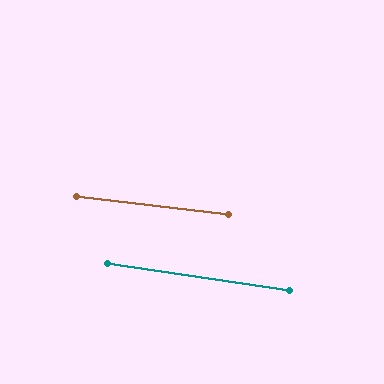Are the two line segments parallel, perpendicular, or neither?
Parallel — their directions differ by only 1.6°.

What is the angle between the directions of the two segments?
Approximately 2 degrees.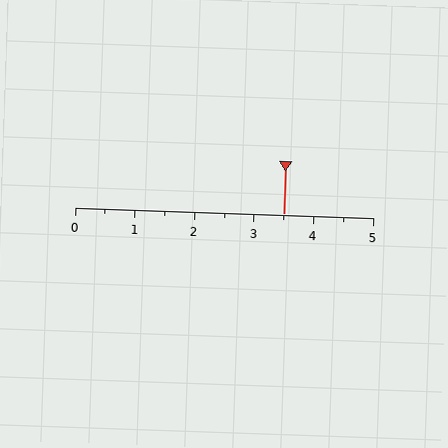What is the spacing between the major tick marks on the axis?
The major ticks are spaced 1 apart.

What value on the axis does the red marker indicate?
The marker indicates approximately 3.5.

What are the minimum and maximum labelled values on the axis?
The axis runs from 0 to 5.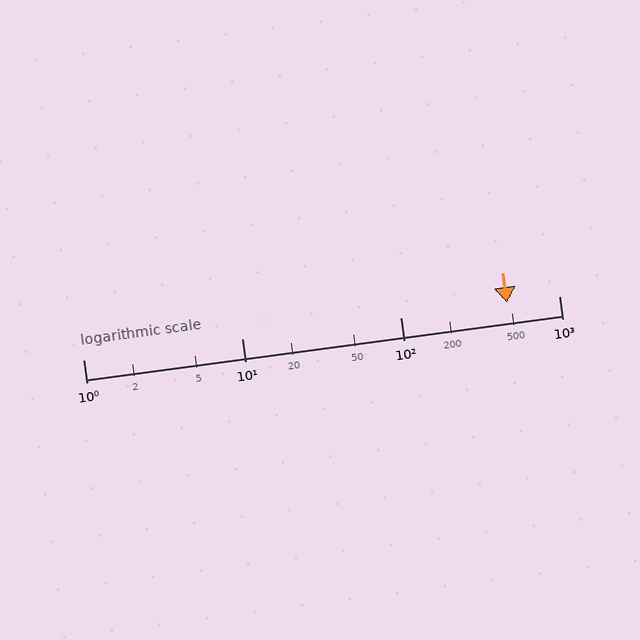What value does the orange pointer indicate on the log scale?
The pointer indicates approximately 470.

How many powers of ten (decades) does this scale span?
The scale spans 3 decades, from 1 to 1000.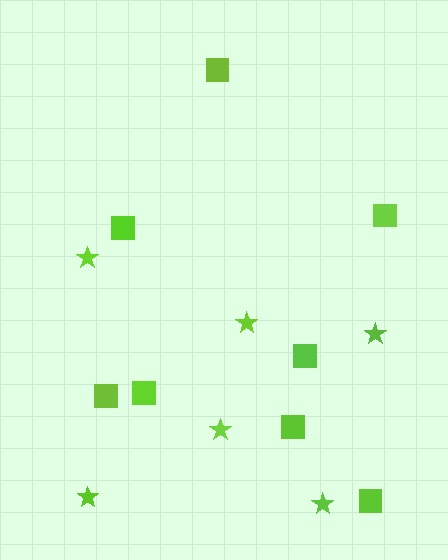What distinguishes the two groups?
There are 2 groups: one group of stars (6) and one group of squares (8).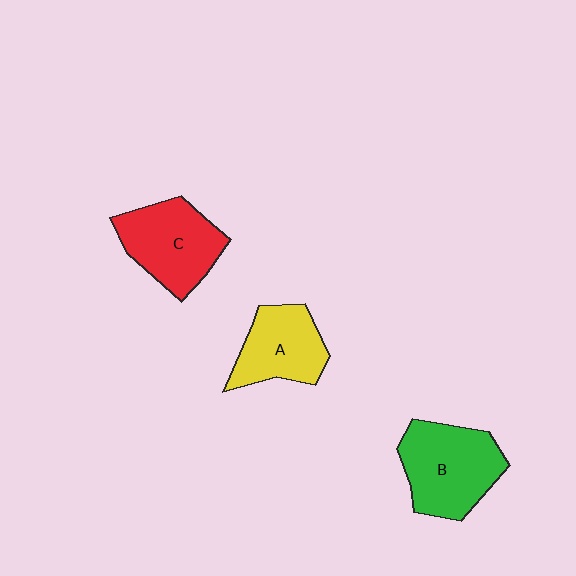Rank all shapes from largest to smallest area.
From largest to smallest: B (green), C (red), A (yellow).